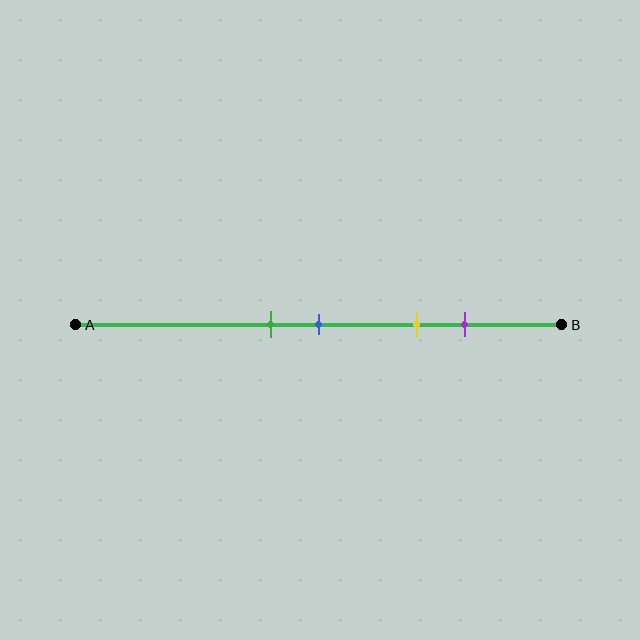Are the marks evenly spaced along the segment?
No, the marks are not evenly spaced.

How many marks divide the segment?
There are 4 marks dividing the segment.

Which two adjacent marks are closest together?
The green and blue marks are the closest adjacent pair.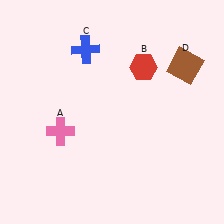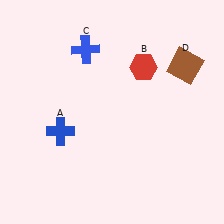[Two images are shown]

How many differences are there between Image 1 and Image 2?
There is 1 difference between the two images.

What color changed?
The cross (A) changed from pink in Image 1 to blue in Image 2.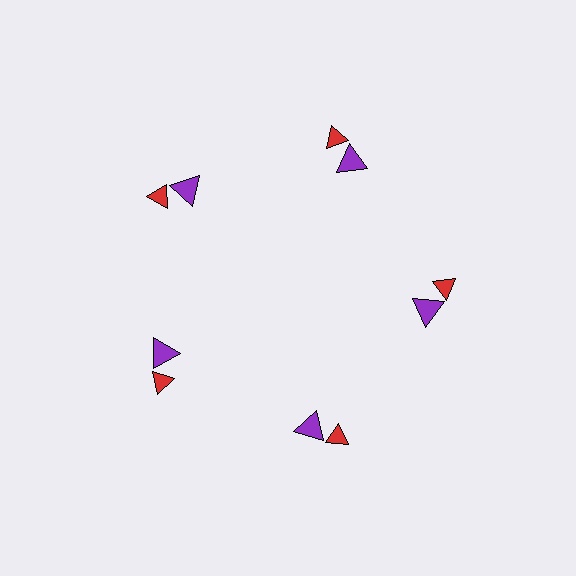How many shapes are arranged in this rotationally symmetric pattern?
There are 10 shapes, arranged in 5 groups of 2.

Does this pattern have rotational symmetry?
Yes, this pattern has 5-fold rotational symmetry. It looks the same after rotating 72 degrees around the center.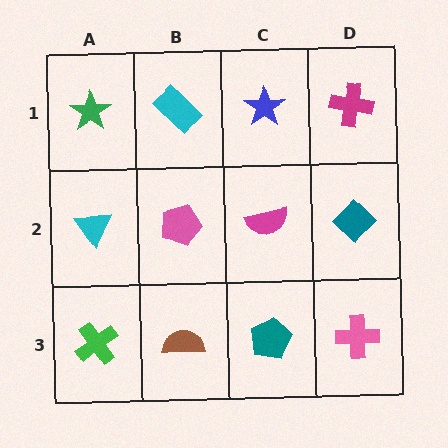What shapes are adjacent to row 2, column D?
A magenta cross (row 1, column D), a pink cross (row 3, column D), a magenta semicircle (row 2, column C).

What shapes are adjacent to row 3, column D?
A teal diamond (row 2, column D), a teal pentagon (row 3, column C).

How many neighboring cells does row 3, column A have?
2.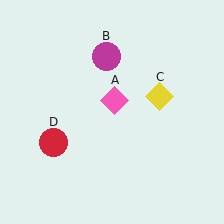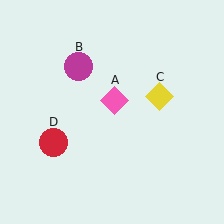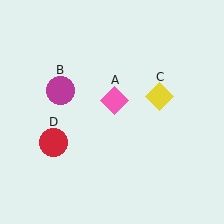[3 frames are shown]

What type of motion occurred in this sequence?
The magenta circle (object B) rotated counterclockwise around the center of the scene.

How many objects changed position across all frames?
1 object changed position: magenta circle (object B).